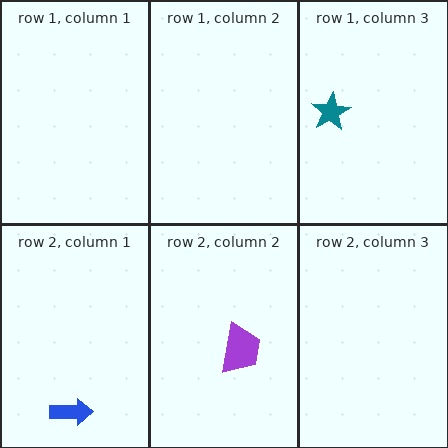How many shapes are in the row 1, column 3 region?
1.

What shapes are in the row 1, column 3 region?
The teal star.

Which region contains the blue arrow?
The row 2, column 1 region.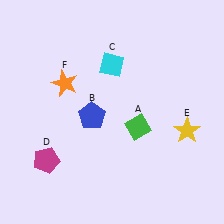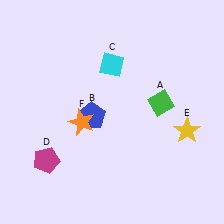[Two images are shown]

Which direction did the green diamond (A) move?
The green diamond (A) moved up.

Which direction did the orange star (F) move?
The orange star (F) moved down.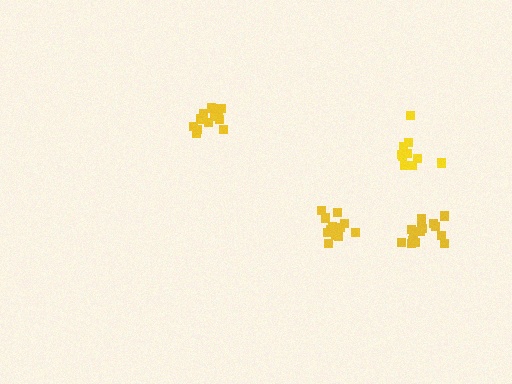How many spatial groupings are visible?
There are 4 spatial groupings.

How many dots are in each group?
Group 1: 12 dots, Group 2: 14 dots, Group 3: 16 dots, Group 4: 10 dots (52 total).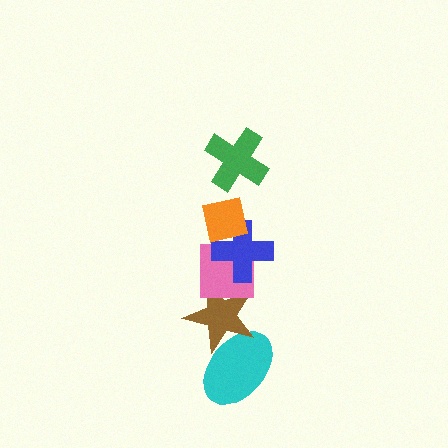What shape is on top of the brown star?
The pink square is on top of the brown star.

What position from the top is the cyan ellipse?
The cyan ellipse is 6th from the top.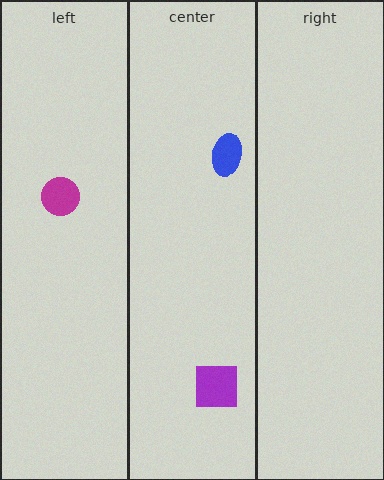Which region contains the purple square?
The center region.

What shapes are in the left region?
The magenta circle.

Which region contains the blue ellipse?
The center region.